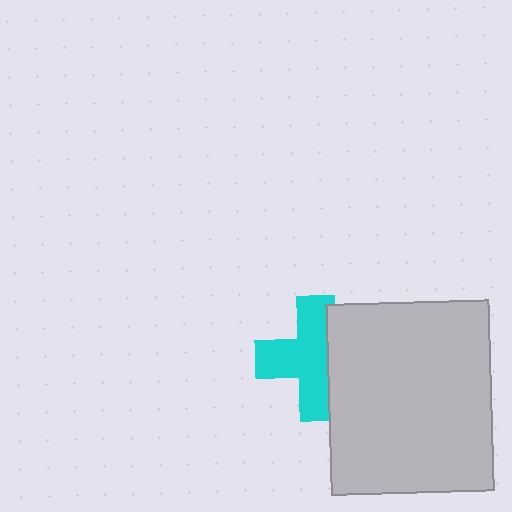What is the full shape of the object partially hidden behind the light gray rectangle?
The partially hidden object is a cyan cross.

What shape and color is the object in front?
The object in front is a light gray rectangle.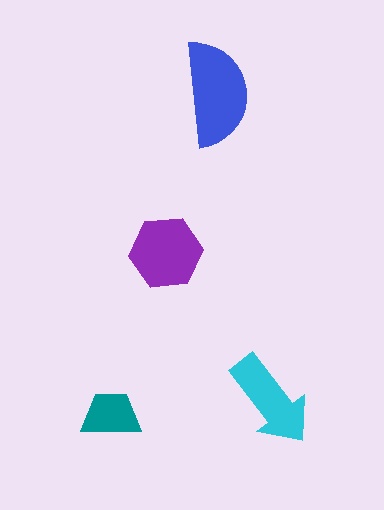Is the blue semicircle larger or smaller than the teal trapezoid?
Larger.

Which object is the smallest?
The teal trapezoid.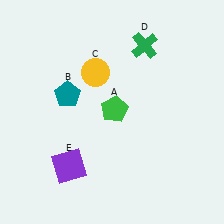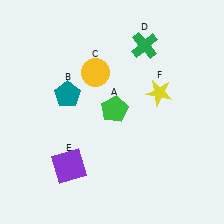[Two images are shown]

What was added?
A yellow star (F) was added in Image 2.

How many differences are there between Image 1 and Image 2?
There is 1 difference between the two images.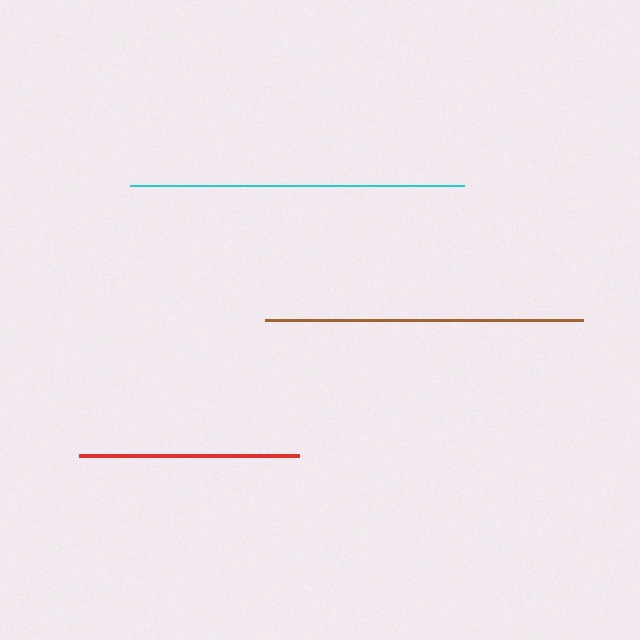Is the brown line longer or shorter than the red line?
The brown line is longer than the red line.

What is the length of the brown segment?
The brown segment is approximately 318 pixels long.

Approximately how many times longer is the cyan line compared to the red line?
The cyan line is approximately 1.5 times the length of the red line.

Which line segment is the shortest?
The red line is the shortest at approximately 220 pixels.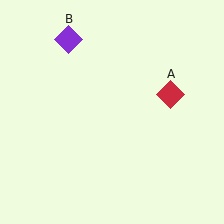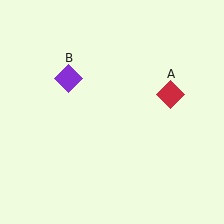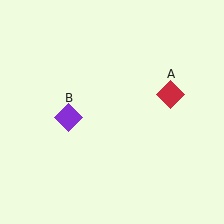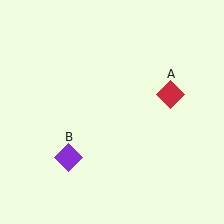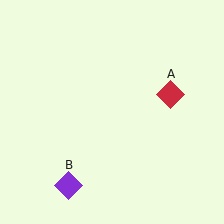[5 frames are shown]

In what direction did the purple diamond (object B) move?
The purple diamond (object B) moved down.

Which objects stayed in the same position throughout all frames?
Red diamond (object A) remained stationary.